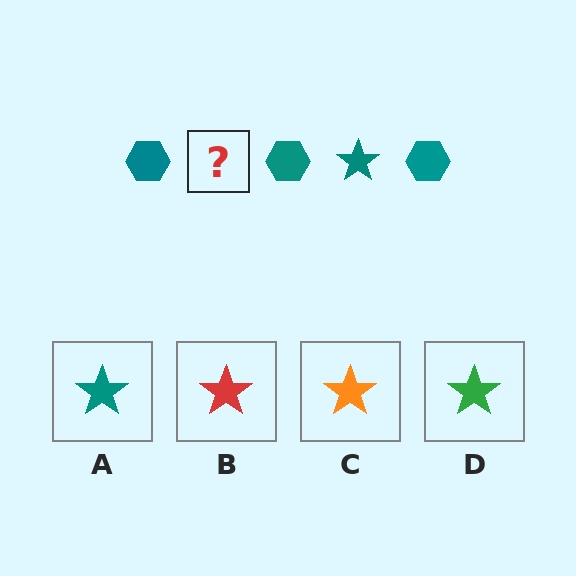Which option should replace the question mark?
Option A.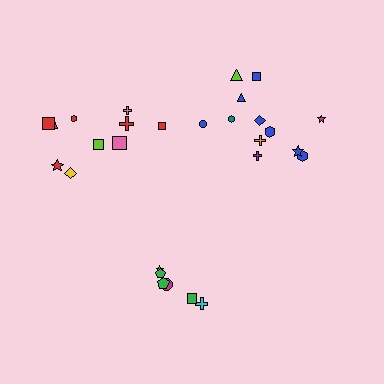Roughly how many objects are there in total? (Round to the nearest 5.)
Roughly 30 objects in total.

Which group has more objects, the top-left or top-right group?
The top-right group.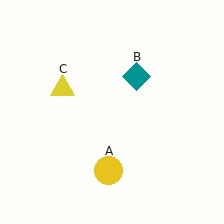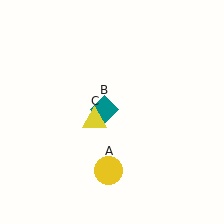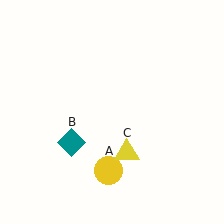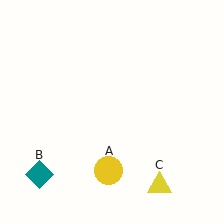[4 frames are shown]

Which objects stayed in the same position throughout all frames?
Yellow circle (object A) remained stationary.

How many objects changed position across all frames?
2 objects changed position: teal diamond (object B), yellow triangle (object C).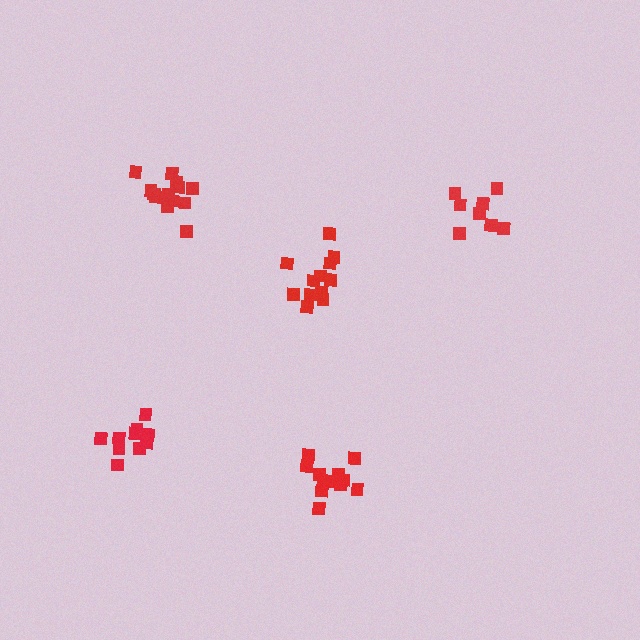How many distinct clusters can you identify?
There are 5 distinct clusters.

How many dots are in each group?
Group 1: 12 dots, Group 2: 12 dots, Group 3: 10 dots, Group 4: 8 dots, Group 5: 13 dots (55 total).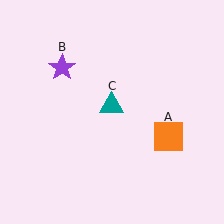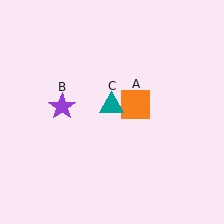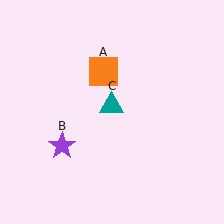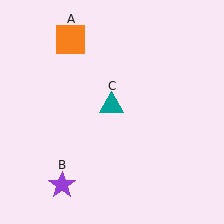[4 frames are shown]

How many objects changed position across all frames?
2 objects changed position: orange square (object A), purple star (object B).